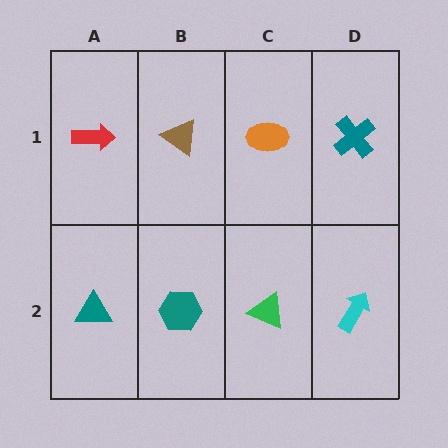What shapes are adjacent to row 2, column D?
A teal cross (row 1, column D), a green triangle (row 2, column C).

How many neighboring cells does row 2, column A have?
2.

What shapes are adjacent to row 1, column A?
A teal triangle (row 2, column A), a brown triangle (row 1, column B).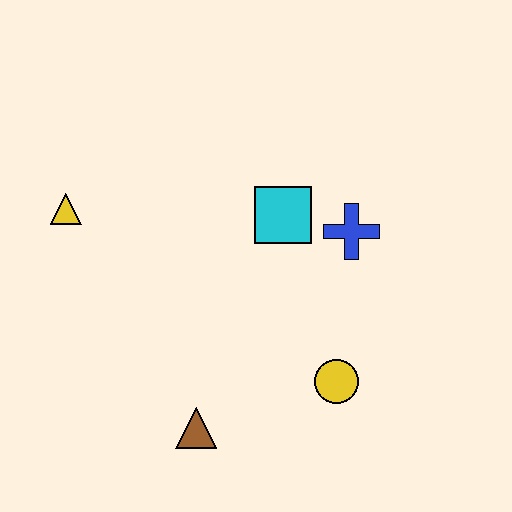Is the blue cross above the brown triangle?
Yes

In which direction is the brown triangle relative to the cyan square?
The brown triangle is below the cyan square.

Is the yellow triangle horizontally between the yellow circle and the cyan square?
No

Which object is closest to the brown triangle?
The yellow circle is closest to the brown triangle.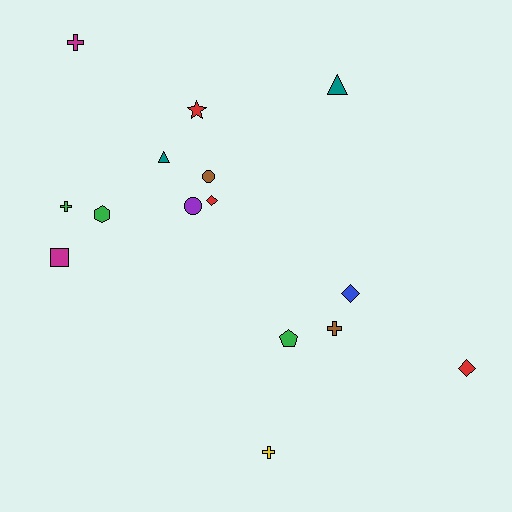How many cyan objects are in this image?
There are no cyan objects.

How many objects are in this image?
There are 15 objects.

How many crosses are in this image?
There are 4 crosses.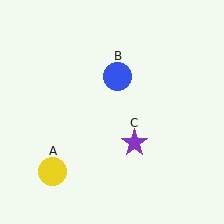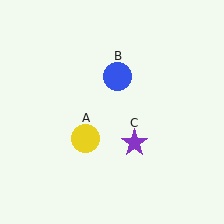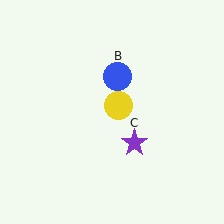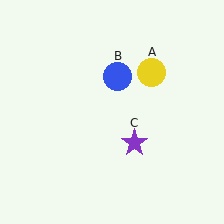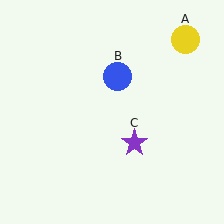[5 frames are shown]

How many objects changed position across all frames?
1 object changed position: yellow circle (object A).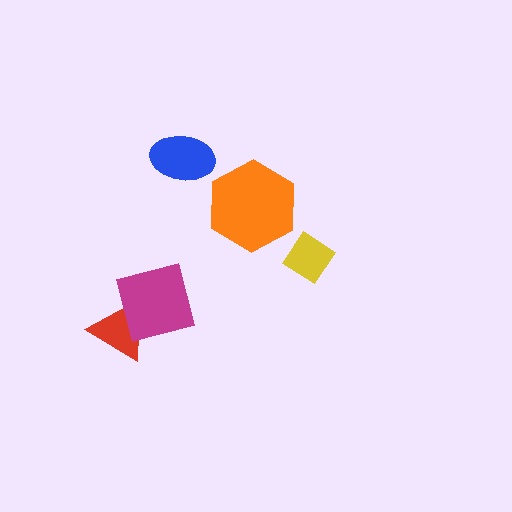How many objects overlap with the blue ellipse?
0 objects overlap with the blue ellipse.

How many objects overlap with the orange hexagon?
0 objects overlap with the orange hexagon.